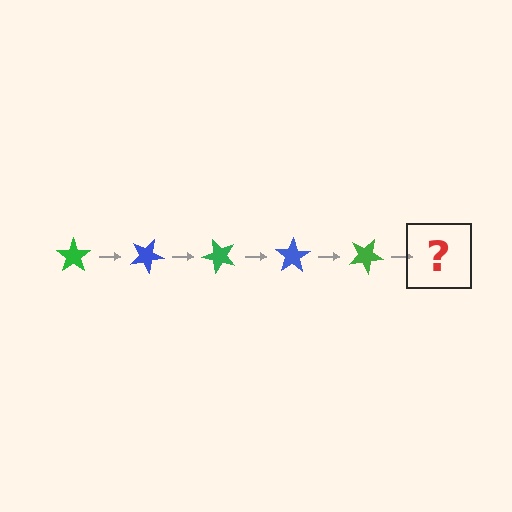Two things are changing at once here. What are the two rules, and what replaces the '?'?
The two rules are that it rotates 25 degrees each step and the color cycles through green and blue. The '?' should be a blue star, rotated 125 degrees from the start.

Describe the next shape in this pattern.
It should be a blue star, rotated 125 degrees from the start.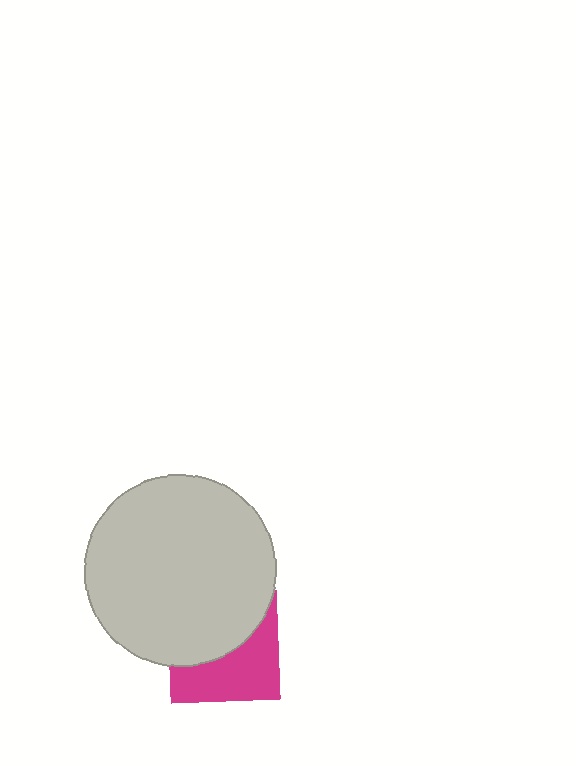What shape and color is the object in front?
The object in front is a light gray circle.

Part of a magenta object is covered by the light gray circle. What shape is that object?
It is a square.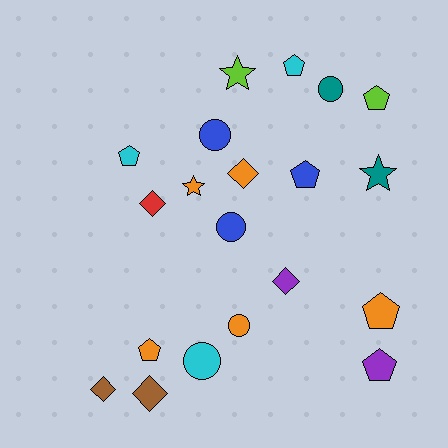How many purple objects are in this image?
There are 2 purple objects.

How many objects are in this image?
There are 20 objects.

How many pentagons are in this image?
There are 7 pentagons.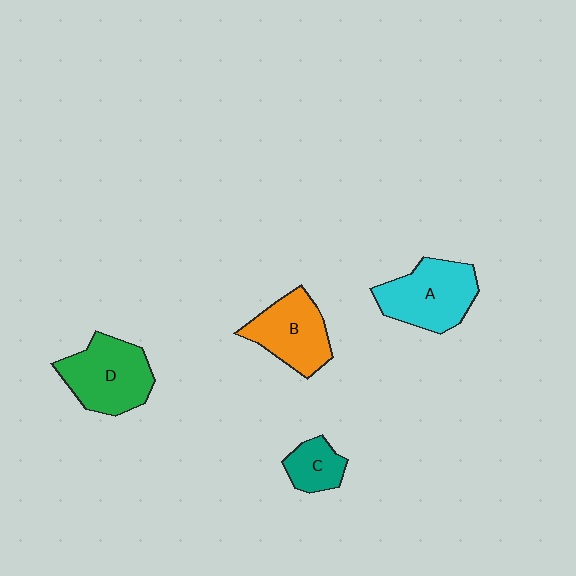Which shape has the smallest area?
Shape C (teal).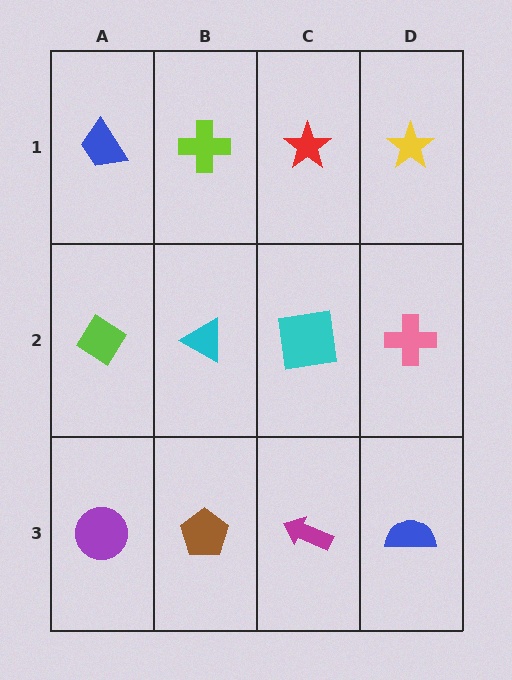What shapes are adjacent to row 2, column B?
A lime cross (row 1, column B), a brown pentagon (row 3, column B), a lime diamond (row 2, column A), a cyan square (row 2, column C).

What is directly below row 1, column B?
A cyan triangle.